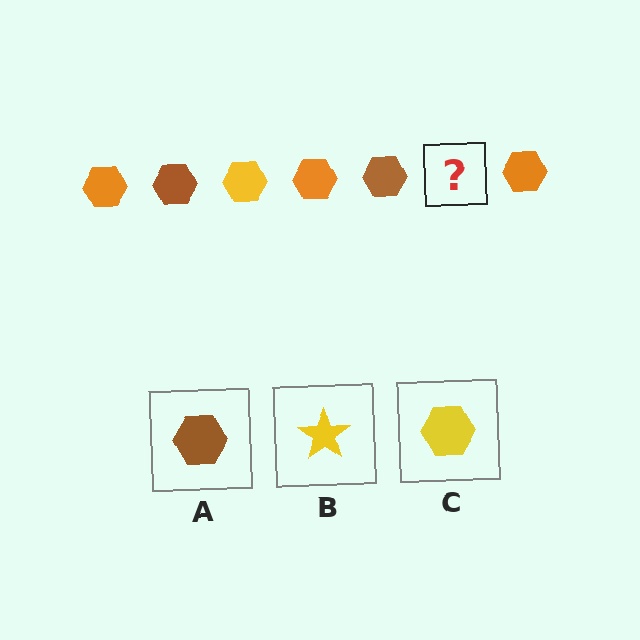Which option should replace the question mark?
Option C.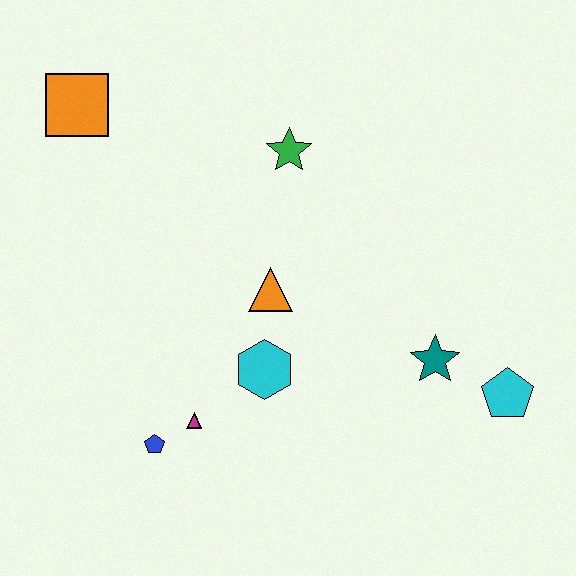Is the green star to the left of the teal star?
Yes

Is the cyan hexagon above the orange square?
No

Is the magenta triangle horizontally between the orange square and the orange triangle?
Yes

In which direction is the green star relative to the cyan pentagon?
The green star is above the cyan pentagon.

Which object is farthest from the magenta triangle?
The orange square is farthest from the magenta triangle.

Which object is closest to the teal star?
The cyan pentagon is closest to the teal star.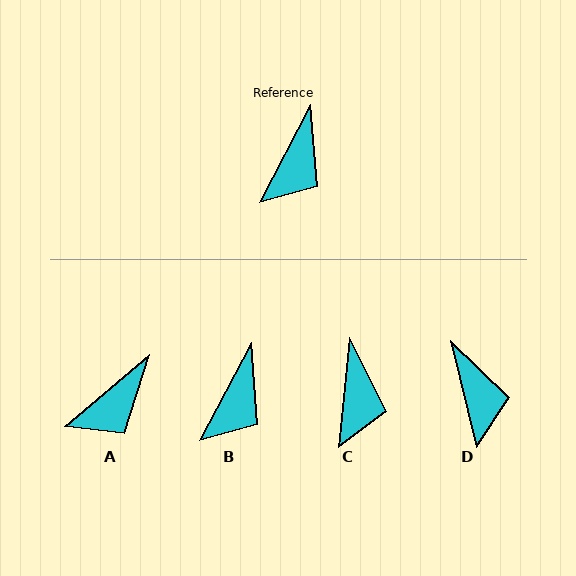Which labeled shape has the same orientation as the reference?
B.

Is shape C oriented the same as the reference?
No, it is off by about 22 degrees.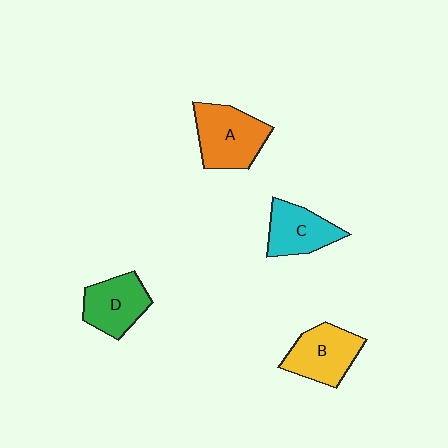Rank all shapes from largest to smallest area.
From largest to smallest: A (orange), B (yellow), D (green), C (cyan).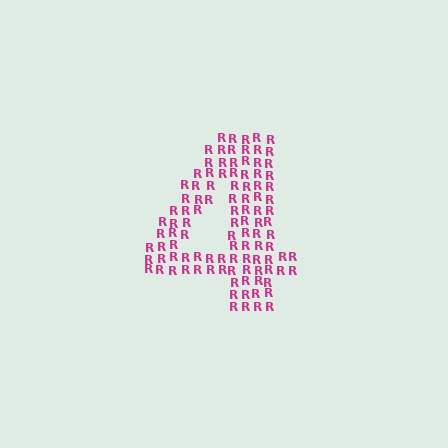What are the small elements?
The small elements are letter R's.